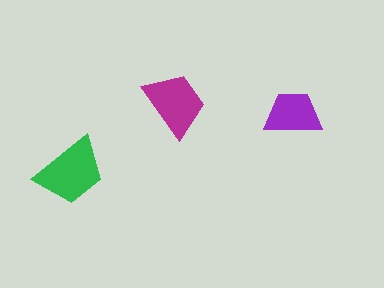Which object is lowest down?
The green trapezoid is bottommost.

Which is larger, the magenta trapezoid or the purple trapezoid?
The magenta one.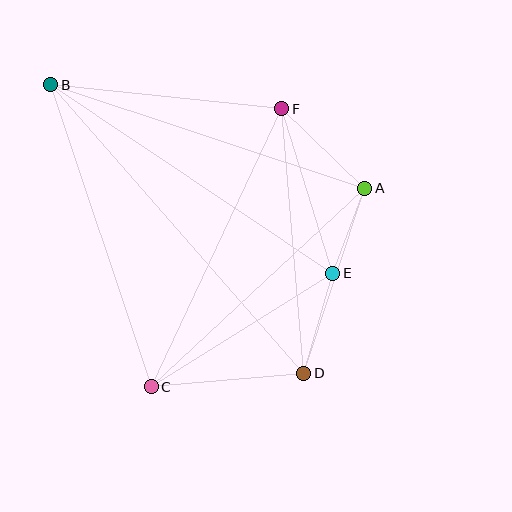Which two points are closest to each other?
Points A and E are closest to each other.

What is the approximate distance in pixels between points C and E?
The distance between C and E is approximately 214 pixels.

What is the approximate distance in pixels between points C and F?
The distance between C and F is approximately 307 pixels.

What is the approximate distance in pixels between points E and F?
The distance between E and F is approximately 172 pixels.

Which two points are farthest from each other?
Points B and D are farthest from each other.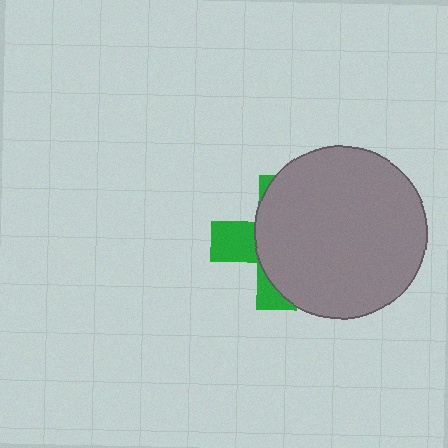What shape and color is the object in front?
The object in front is a gray circle.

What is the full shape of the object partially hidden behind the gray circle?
The partially hidden object is a green cross.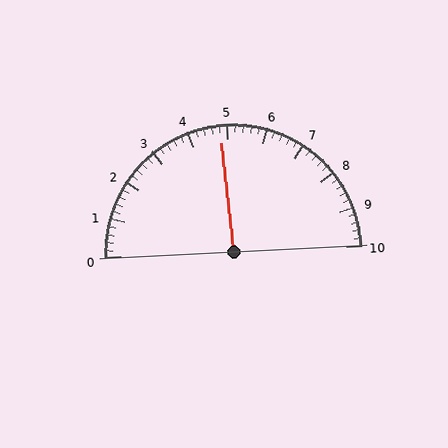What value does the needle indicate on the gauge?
The needle indicates approximately 4.8.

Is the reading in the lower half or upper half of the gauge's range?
The reading is in the lower half of the range (0 to 10).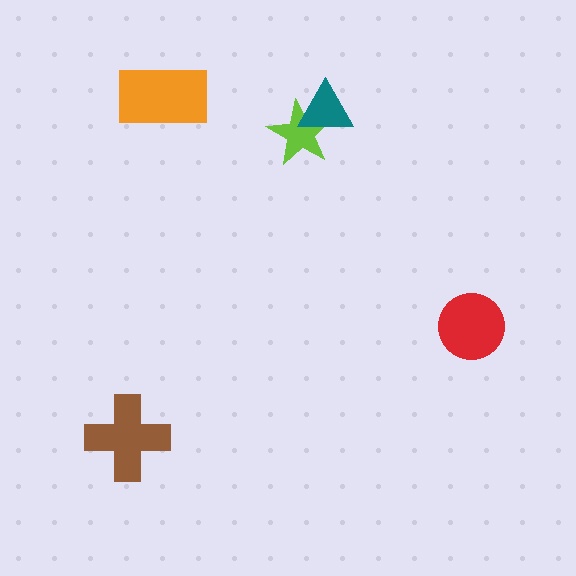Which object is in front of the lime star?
The teal triangle is in front of the lime star.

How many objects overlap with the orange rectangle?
0 objects overlap with the orange rectangle.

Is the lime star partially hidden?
Yes, it is partially covered by another shape.